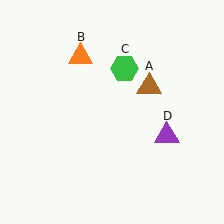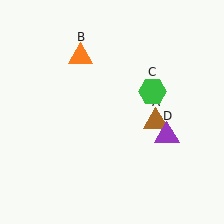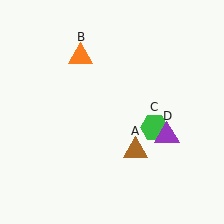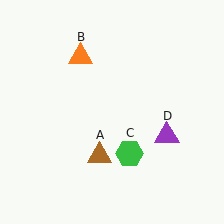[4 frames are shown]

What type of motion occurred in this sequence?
The brown triangle (object A), green hexagon (object C) rotated clockwise around the center of the scene.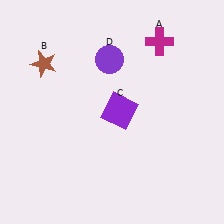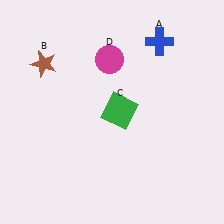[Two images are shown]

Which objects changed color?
A changed from magenta to blue. C changed from purple to green. D changed from purple to magenta.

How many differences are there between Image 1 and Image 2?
There are 3 differences between the two images.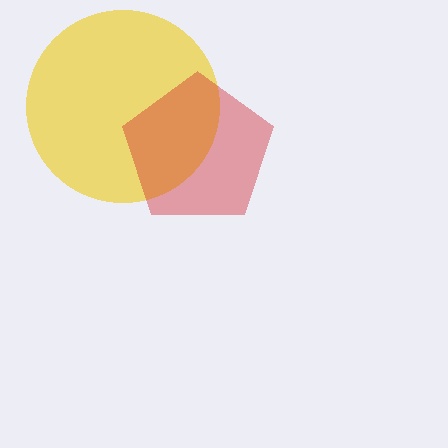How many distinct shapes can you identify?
There are 2 distinct shapes: a yellow circle, a red pentagon.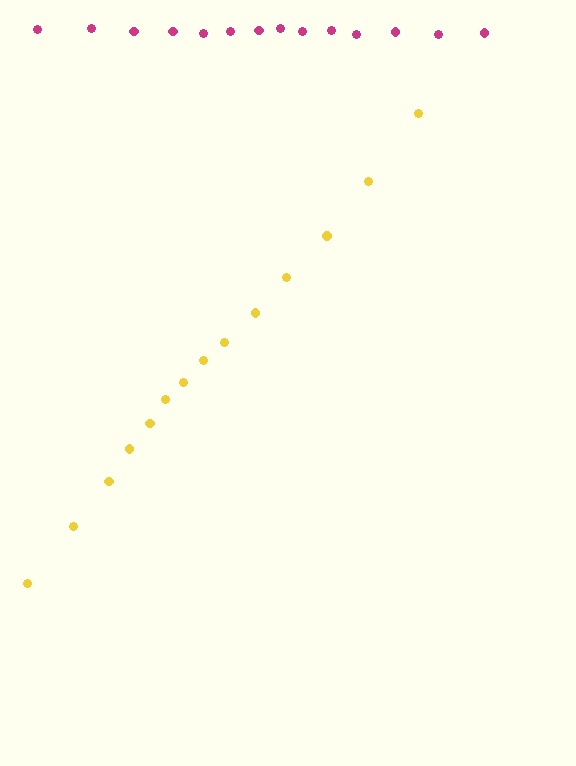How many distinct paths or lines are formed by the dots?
There are 2 distinct paths.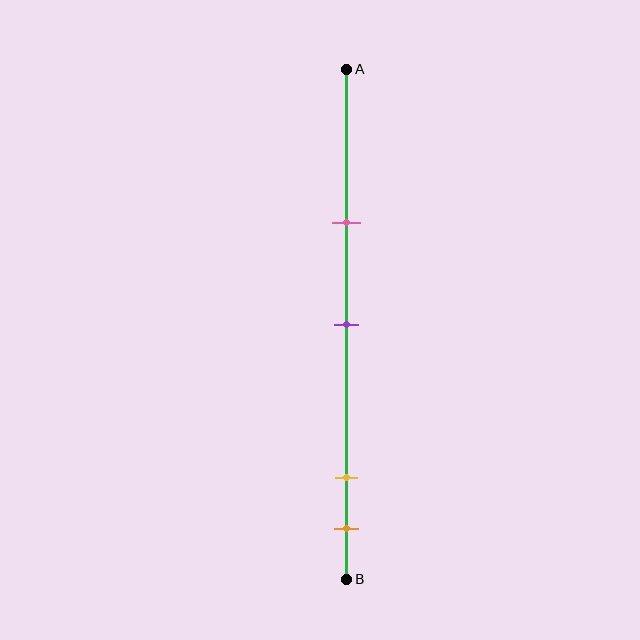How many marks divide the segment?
There are 4 marks dividing the segment.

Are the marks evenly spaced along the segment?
No, the marks are not evenly spaced.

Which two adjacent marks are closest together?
The yellow and orange marks are the closest adjacent pair.